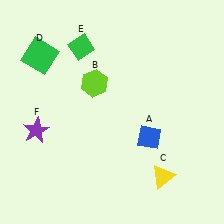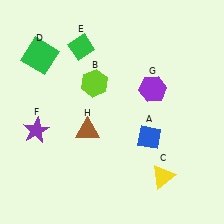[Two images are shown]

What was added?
A purple hexagon (G), a brown triangle (H) were added in Image 2.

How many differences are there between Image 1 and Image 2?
There are 2 differences between the two images.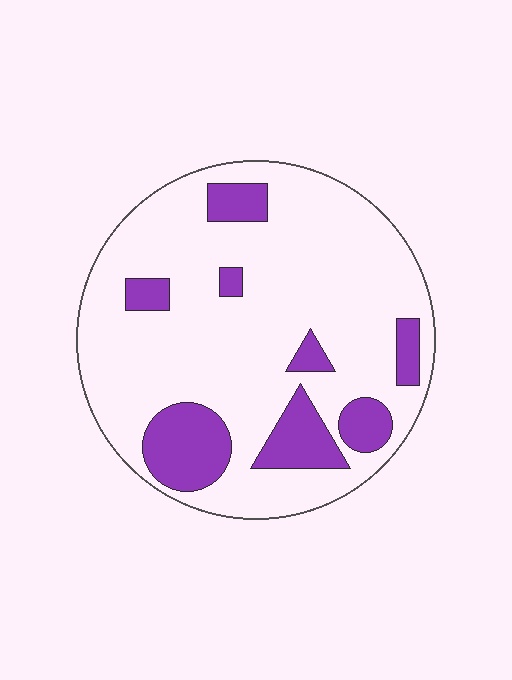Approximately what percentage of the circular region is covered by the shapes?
Approximately 20%.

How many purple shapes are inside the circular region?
8.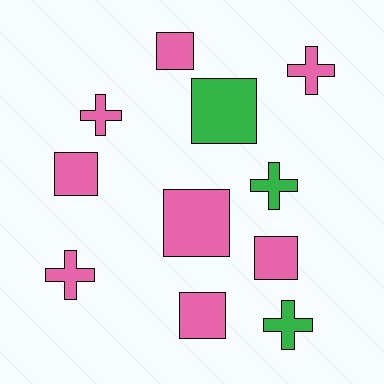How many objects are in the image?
There are 11 objects.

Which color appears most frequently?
Pink, with 8 objects.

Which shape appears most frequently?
Square, with 6 objects.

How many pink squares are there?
There are 5 pink squares.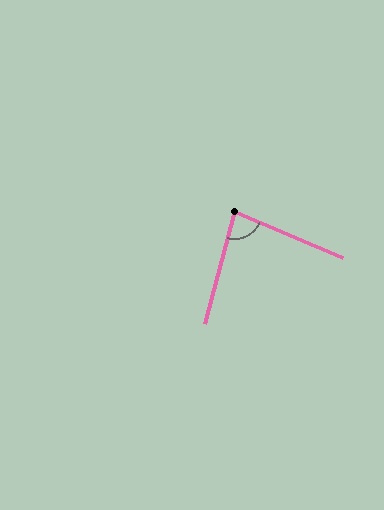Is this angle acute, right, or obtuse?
It is acute.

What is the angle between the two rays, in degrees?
Approximately 81 degrees.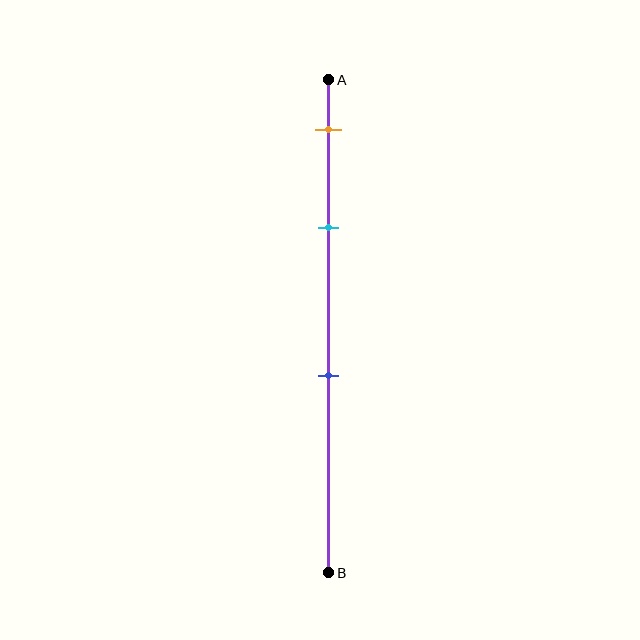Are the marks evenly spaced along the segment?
No, the marks are not evenly spaced.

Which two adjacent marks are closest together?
The orange and cyan marks are the closest adjacent pair.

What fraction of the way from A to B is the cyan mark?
The cyan mark is approximately 30% (0.3) of the way from A to B.